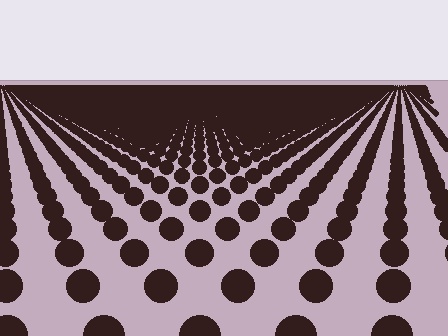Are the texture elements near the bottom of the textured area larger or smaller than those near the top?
Larger. Near the bottom, elements are closer to the viewer and appear at a bigger on-screen size.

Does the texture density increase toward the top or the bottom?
Density increases toward the top.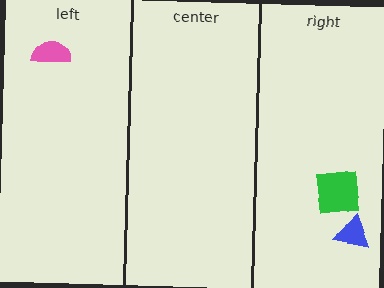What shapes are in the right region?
The blue triangle, the green square.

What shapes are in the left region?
The pink semicircle.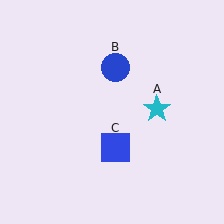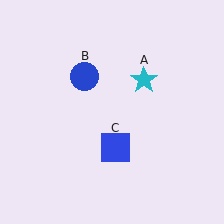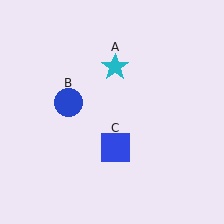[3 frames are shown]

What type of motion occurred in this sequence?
The cyan star (object A), blue circle (object B) rotated counterclockwise around the center of the scene.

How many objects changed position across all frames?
2 objects changed position: cyan star (object A), blue circle (object B).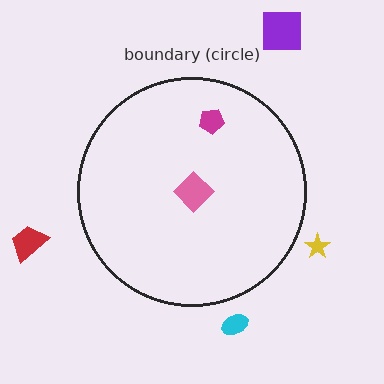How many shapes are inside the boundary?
2 inside, 4 outside.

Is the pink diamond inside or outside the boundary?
Inside.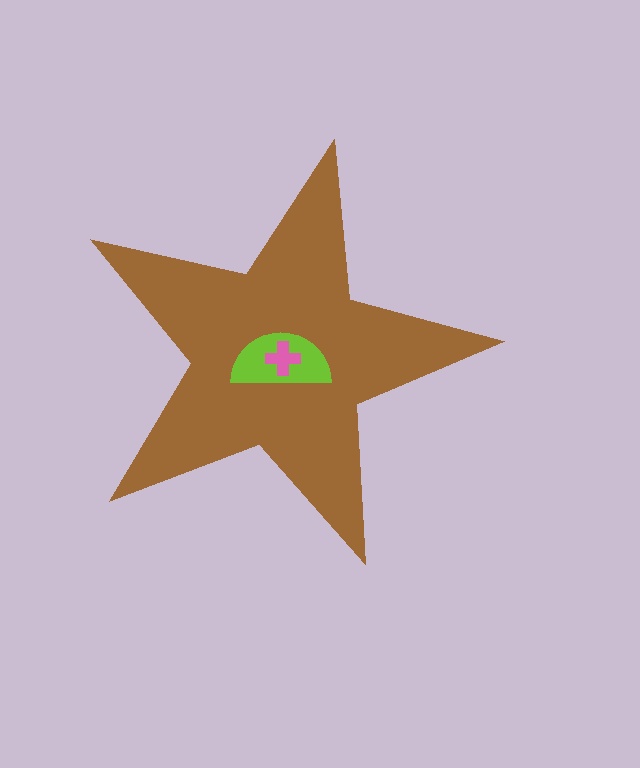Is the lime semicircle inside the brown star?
Yes.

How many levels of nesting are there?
3.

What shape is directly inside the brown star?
The lime semicircle.